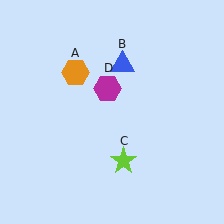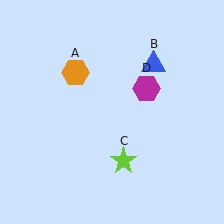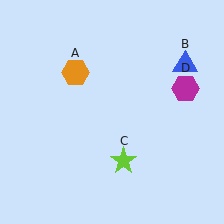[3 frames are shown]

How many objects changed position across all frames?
2 objects changed position: blue triangle (object B), magenta hexagon (object D).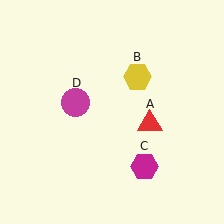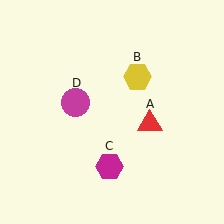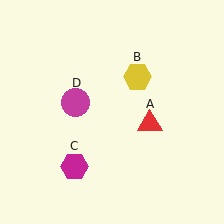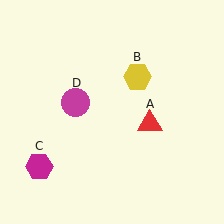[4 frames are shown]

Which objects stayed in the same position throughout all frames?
Red triangle (object A) and yellow hexagon (object B) and magenta circle (object D) remained stationary.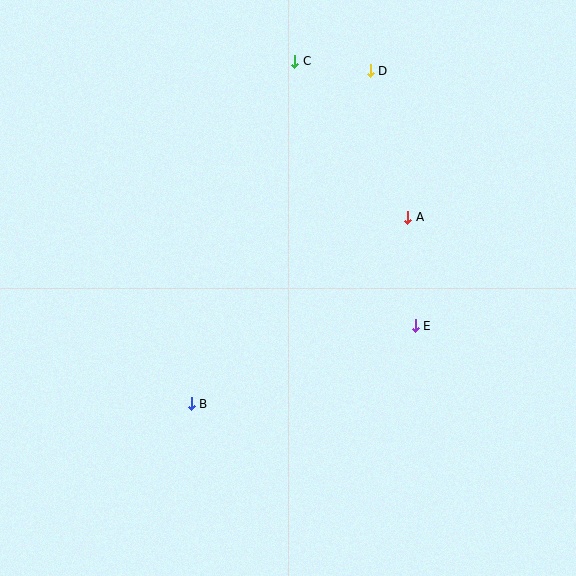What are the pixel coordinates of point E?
Point E is at (415, 326).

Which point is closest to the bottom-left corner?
Point B is closest to the bottom-left corner.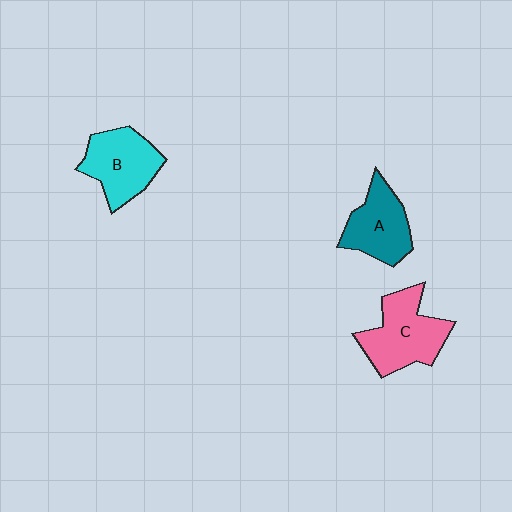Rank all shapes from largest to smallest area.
From largest to smallest: C (pink), B (cyan), A (teal).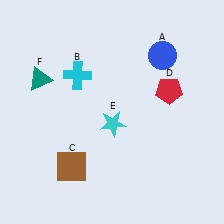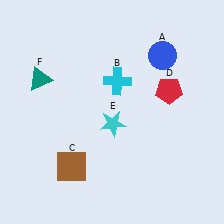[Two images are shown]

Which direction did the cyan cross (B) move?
The cyan cross (B) moved right.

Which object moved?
The cyan cross (B) moved right.